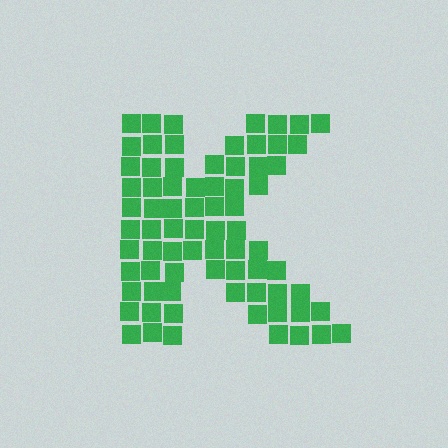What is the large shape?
The large shape is the letter K.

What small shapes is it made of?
It is made of small squares.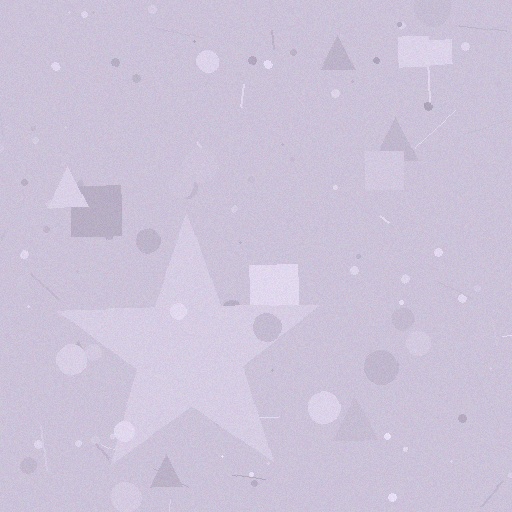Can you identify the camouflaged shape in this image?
The camouflaged shape is a star.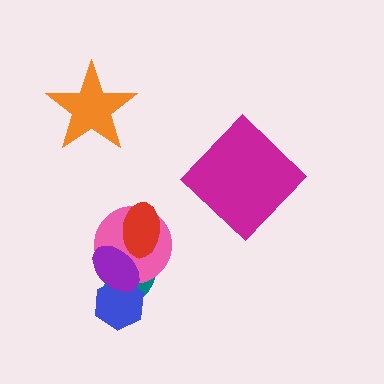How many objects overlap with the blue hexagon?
2 objects overlap with the blue hexagon.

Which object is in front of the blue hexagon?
The purple ellipse is in front of the blue hexagon.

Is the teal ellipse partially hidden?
Yes, it is partially covered by another shape.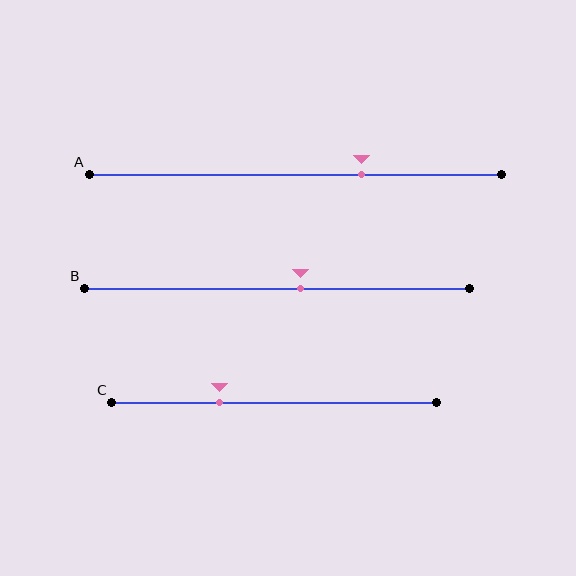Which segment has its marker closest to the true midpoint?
Segment B has its marker closest to the true midpoint.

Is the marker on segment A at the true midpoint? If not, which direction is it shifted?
No, the marker on segment A is shifted to the right by about 16% of the segment length.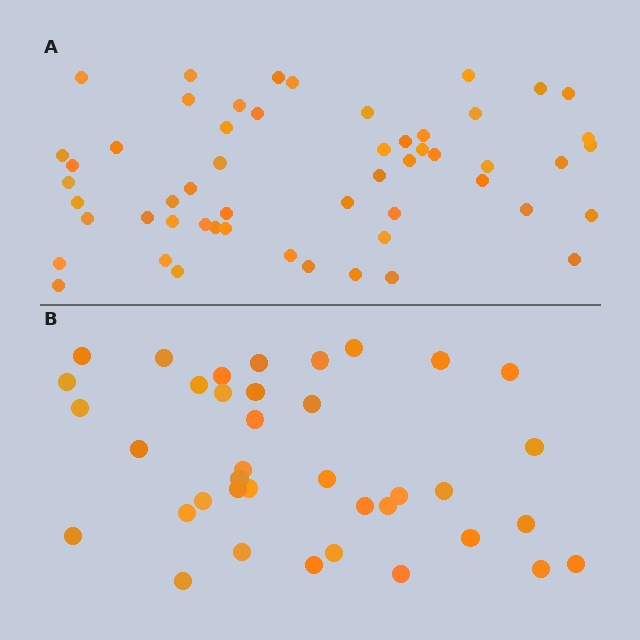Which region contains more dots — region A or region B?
Region A (the top region) has more dots.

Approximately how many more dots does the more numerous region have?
Region A has approximately 15 more dots than region B.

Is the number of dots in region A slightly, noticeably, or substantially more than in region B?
Region A has noticeably more, but not dramatically so. The ratio is roughly 1.4 to 1.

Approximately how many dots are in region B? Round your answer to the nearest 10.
About 40 dots. (The exact count is 38, which rounds to 40.)